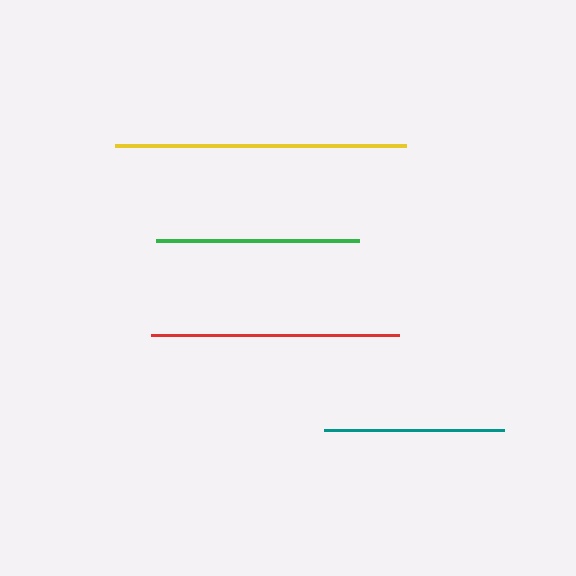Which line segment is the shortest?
The teal line is the shortest at approximately 180 pixels.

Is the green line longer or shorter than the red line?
The red line is longer than the green line.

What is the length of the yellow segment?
The yellow segment is approximately 290 pixels long.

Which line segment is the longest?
The yellow line is the longest at approximately 290 pixels.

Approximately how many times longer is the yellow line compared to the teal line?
The yellow line is approximately 1.6 times the length of the teal line.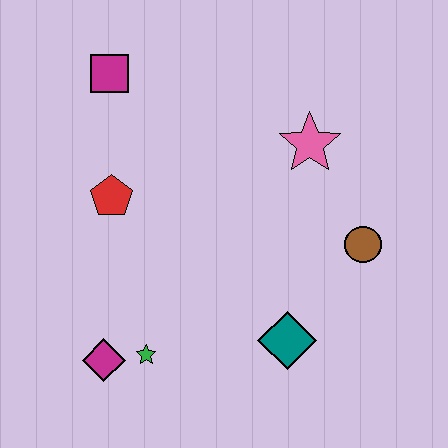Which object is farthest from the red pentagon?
The brown circle is farthest from the red pentagon.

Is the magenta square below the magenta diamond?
No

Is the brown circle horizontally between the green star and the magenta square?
No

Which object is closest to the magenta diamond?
The green star is closest to the magenta diamond.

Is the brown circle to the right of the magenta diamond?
Yes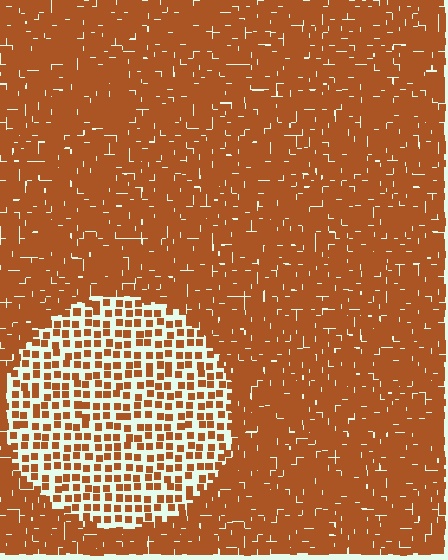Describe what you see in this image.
The image contains small brown elements arranged at two different densities. A circle-shaped region is visible where the elements are less densely packed than the surrounding area.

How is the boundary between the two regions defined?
The boundary is defined by a change in element density (approximately 2.5x ratio). All elements are the same color, size, and shape.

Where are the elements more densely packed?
The elements are more densely packed outside the circle boundary.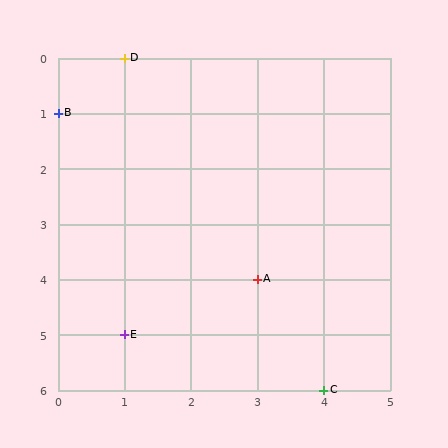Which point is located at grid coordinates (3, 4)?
Point A is at (3, 4).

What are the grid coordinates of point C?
Point C is at grid coordinates (4, 6).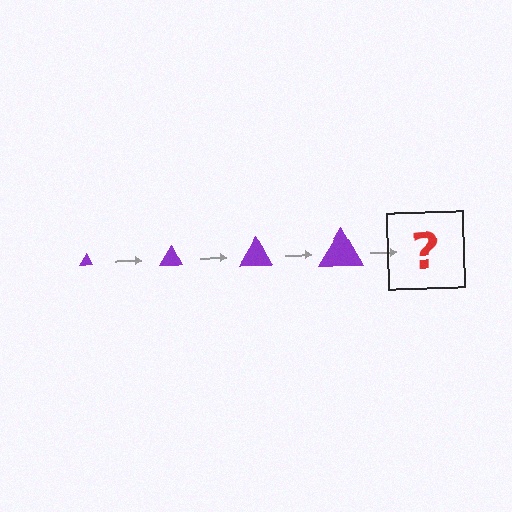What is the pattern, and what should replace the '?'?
The pattern is that the triangle gets progressively larger each step. The '?' should be a purple triangle, larger than the previous one.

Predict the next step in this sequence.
The next step is a purple triangle, larger than the previous one.